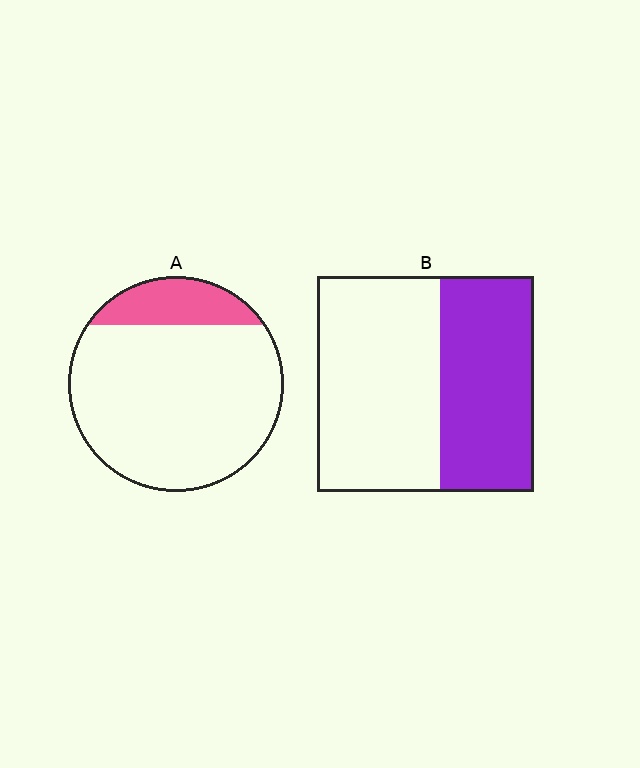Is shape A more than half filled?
No.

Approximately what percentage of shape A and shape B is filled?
A is approximately 15% and B is approximately 45%.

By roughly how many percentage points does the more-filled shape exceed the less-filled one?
By roughly 25 percentage points (B over A).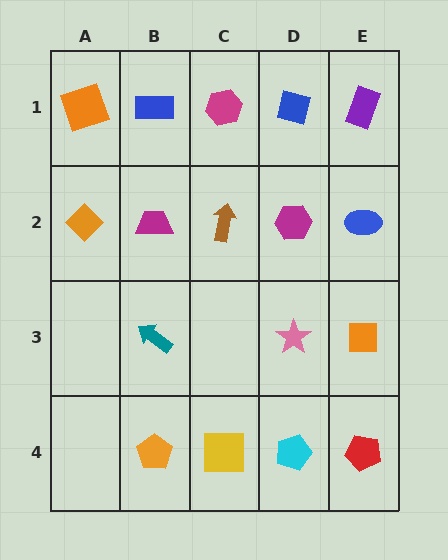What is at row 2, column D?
A magenta hexagon.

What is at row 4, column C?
A yellow square.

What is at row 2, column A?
An orange diamond.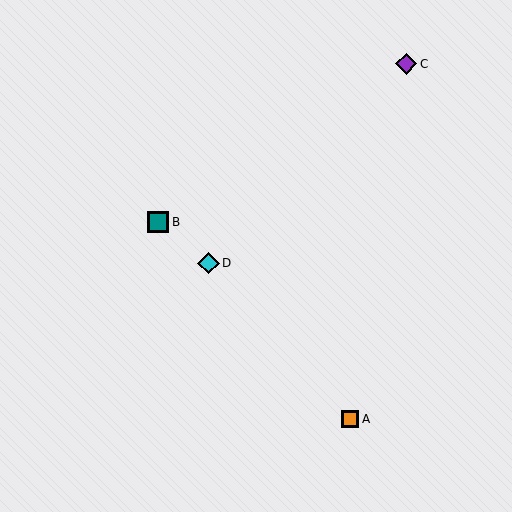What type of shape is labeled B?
Shape B is a teal square.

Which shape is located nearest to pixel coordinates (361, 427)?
The orange square (labeled A) at (350, 419) is nearest to that location.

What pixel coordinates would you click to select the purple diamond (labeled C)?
Click at (406, 64) to select the purple diamond C.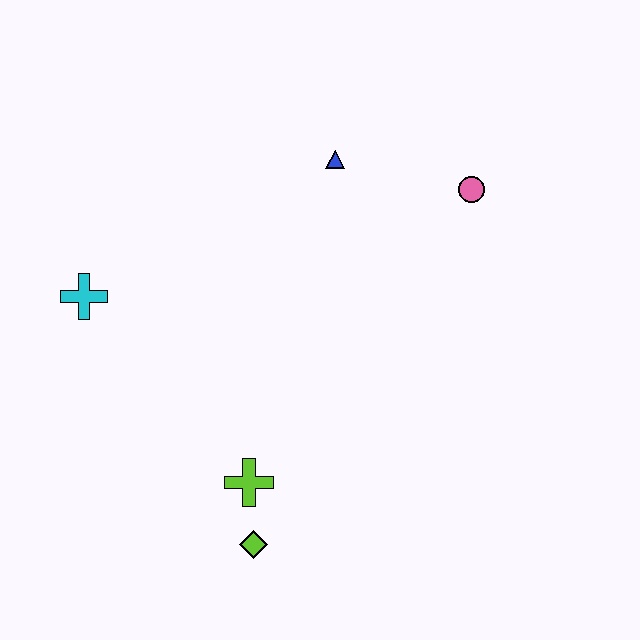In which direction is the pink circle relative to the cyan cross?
The pink circle is to the right of the cyan cross.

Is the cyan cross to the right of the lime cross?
No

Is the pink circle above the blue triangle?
No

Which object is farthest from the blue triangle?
The lime diamond is farthest from the blue triangle.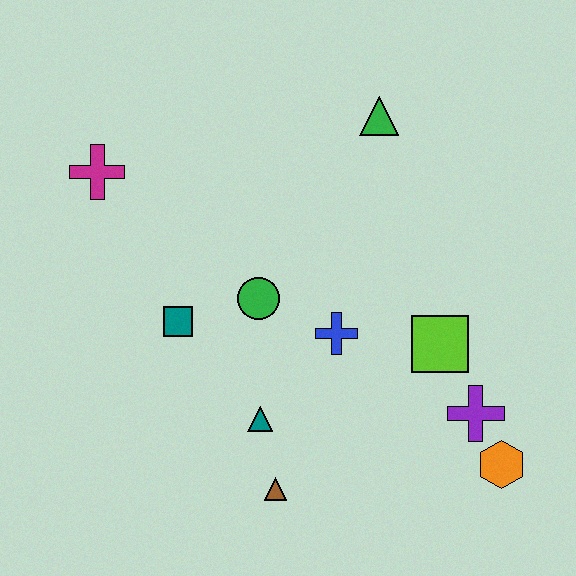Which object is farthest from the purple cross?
The magenta cross is farthest from the purple cross.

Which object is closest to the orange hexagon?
The purple cross is closest to the orange hexagon.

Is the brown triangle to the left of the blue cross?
Yes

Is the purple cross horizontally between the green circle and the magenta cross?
No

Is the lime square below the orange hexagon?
No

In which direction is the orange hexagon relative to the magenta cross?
The orange hexagon is to the right of the magenta cross.